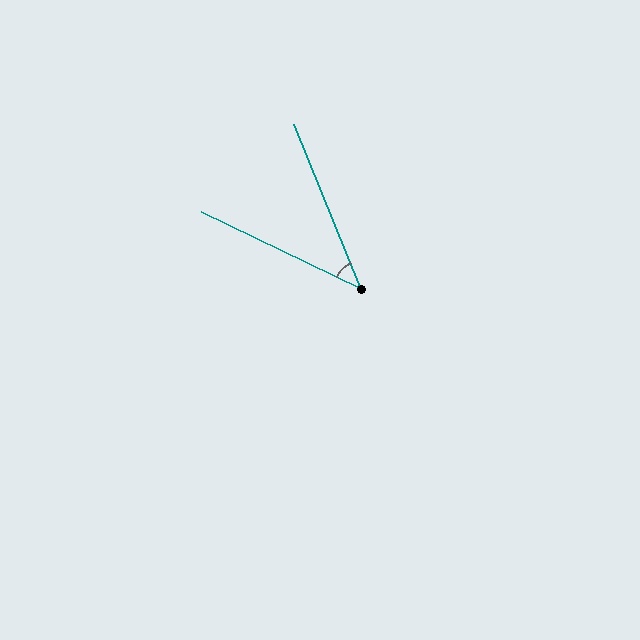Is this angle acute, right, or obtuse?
It is acute.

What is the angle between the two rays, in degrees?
Approximately 42 degrees.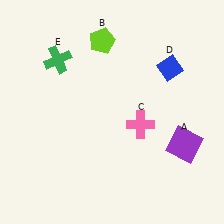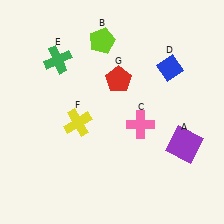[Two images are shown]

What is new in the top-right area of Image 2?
A red pentagon (G) was added in the top-right area of Image 2.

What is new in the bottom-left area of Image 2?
A yellow cross (F) was added in the bottom-left area of Image 2.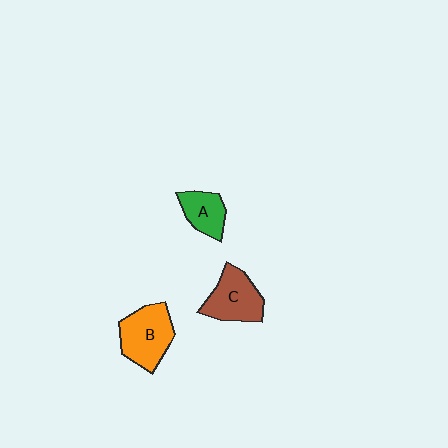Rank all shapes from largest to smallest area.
From largest to smallest: B (orange), C (brown), A (green).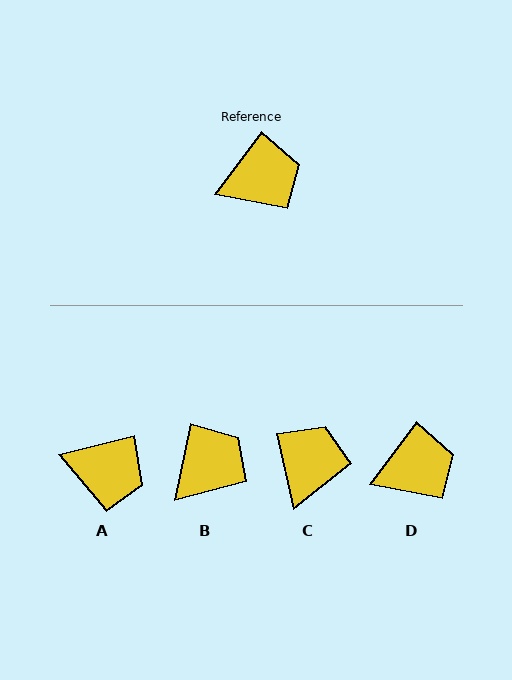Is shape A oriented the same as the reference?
No, it is off by about 39 degrees.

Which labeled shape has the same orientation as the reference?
D.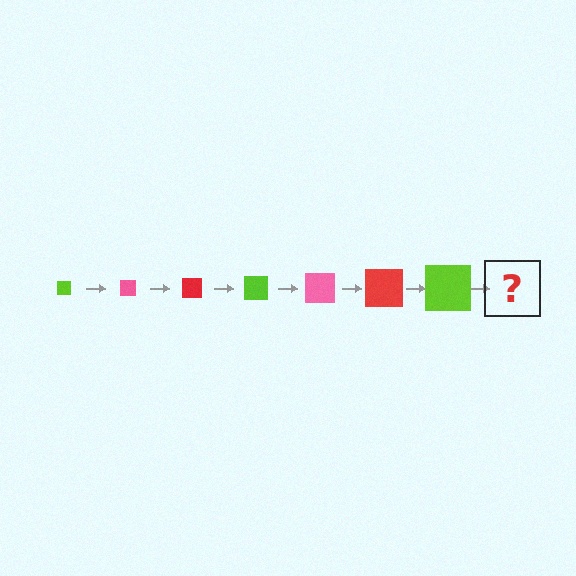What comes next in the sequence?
The next element should be a pink square, larger than the previous one.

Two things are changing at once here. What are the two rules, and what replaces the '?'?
The two rules are that the square grows larger each step and the color cycles through lime, pink, and red. The '?' should be a pink square, larger than the previous one.